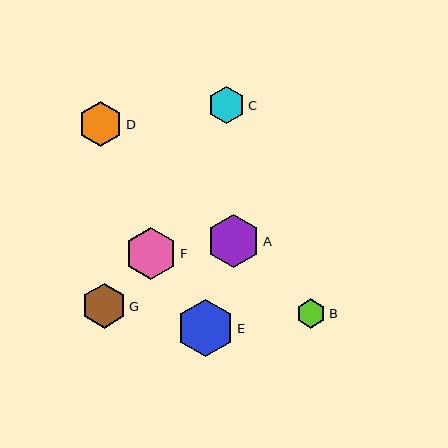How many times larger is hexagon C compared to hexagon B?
Hexagon C is approximately 1.3 times the size of hexagon B.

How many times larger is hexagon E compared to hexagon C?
Hexagon E is approximately 1.5 times the size of hexagon C.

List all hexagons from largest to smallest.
From largest to smallest: E, A, F, G, D, C, B.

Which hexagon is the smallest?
Hexagon B is the smallest with a size of approximately 29 pixels.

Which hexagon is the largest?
Hexagon E is the largest with a size of approximately 57 pixels.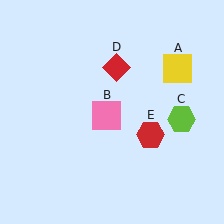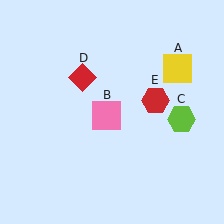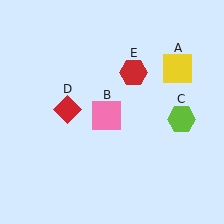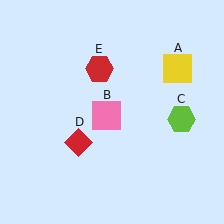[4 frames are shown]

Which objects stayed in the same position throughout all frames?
Yellow square (object A) and pink square (object B) and lime hexagon (object C) remained stationary.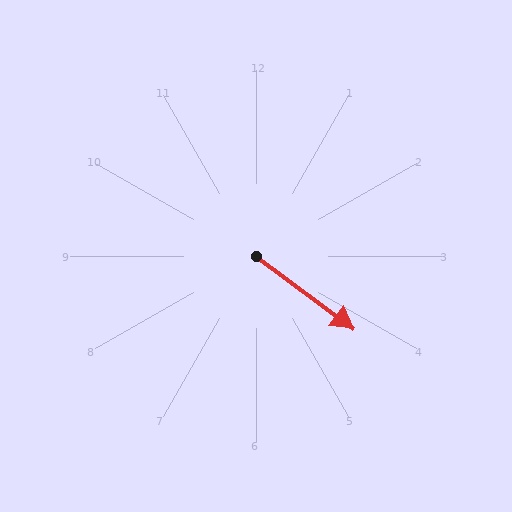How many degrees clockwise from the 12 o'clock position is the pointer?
Approximately 127 degrees.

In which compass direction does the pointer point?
Southeast.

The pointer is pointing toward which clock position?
Roughly 4 o'clock.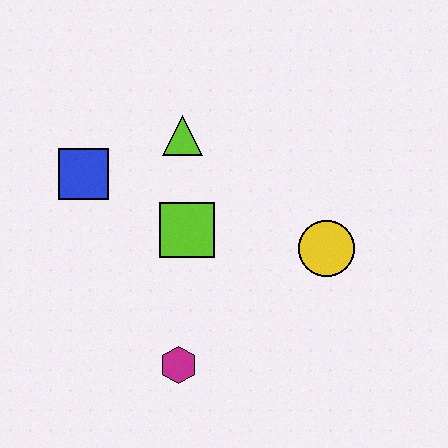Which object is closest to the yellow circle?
The lime square is closest to the yellow circle.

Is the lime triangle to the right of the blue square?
Yes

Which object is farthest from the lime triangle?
The magenta hexagon is farthest from the lime triangle.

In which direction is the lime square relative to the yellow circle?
The lime square is to the left of the yellow circle.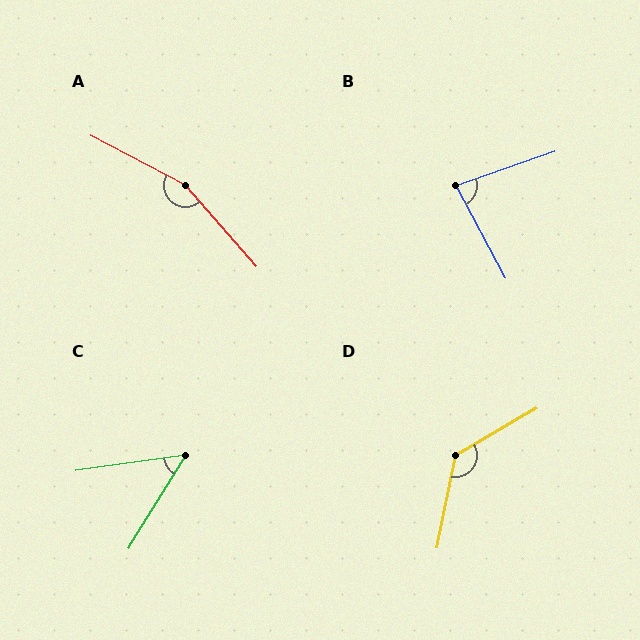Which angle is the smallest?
C, at approximately 50 degrees.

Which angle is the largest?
A, at approximately 159 degrees.